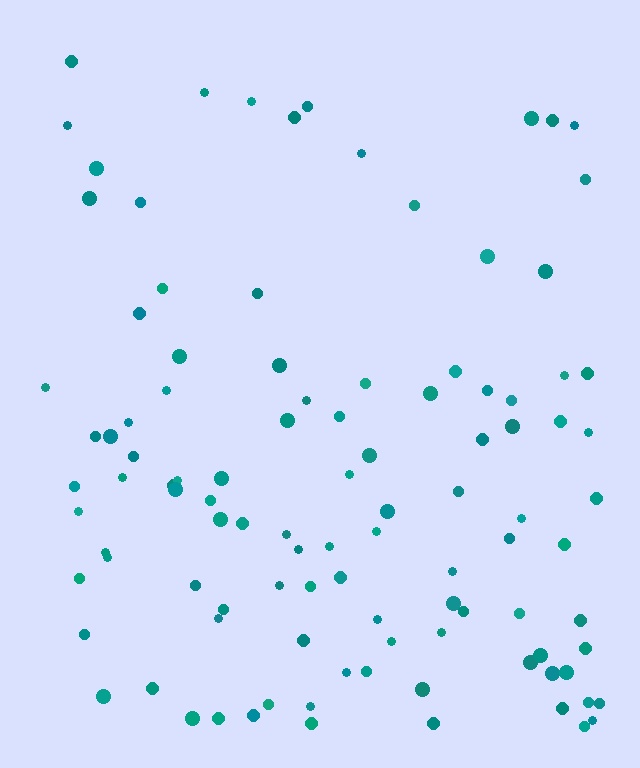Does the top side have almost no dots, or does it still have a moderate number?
Still a moderate number, just noticeably fewer than the bottom.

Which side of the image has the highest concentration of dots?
The bottom.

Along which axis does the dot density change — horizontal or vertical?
Vertical.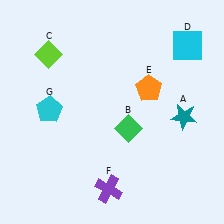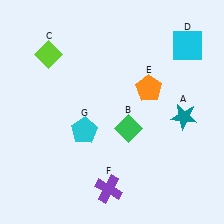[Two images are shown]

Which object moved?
The cyan pentagon (G) moved right.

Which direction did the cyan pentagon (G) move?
The cyan pentagon (G) moved right.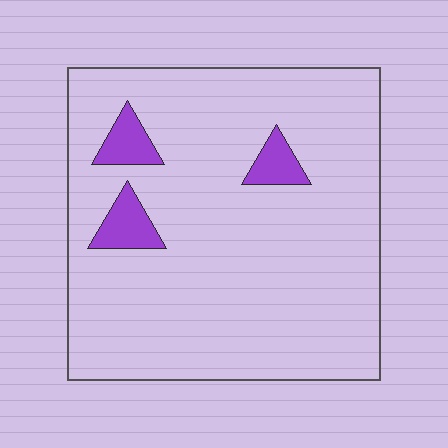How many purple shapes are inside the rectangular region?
3.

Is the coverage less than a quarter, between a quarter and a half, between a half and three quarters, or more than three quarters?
Less than a quarter.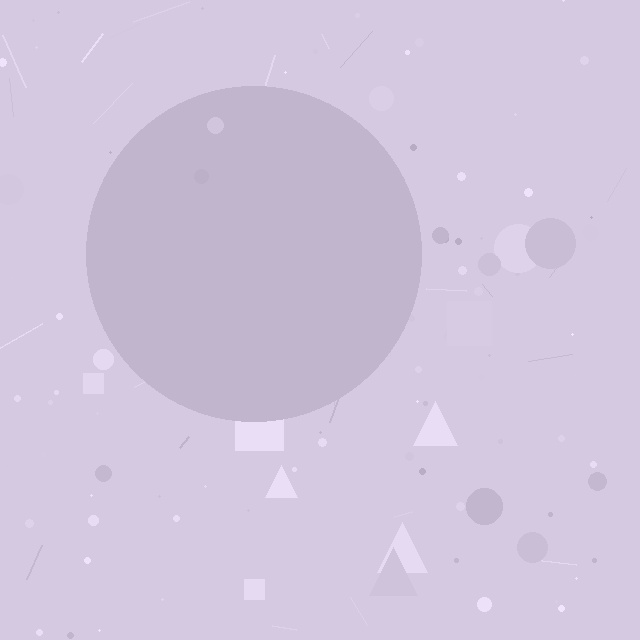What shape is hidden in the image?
A circle is hidden in the image.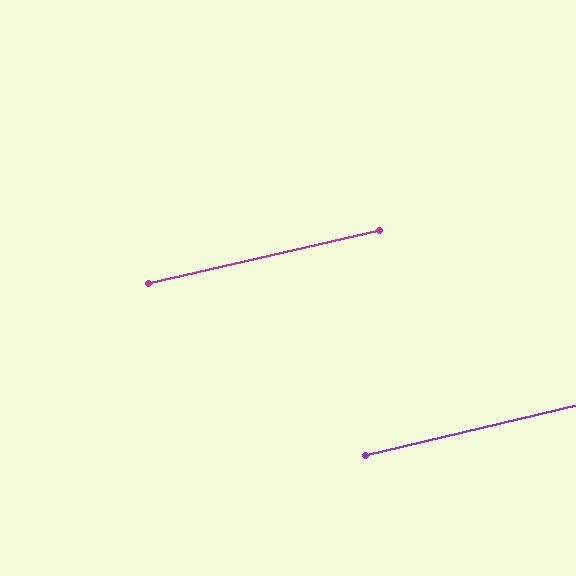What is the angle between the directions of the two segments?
Approximately 1 degree.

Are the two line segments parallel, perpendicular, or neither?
Parallel — their directions differ by only 0.7°.